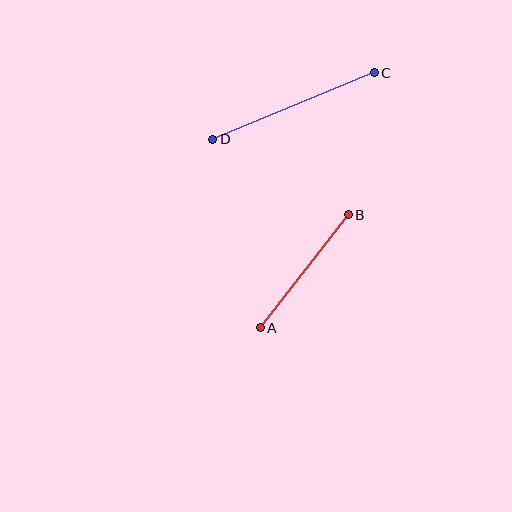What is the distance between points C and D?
The distance is approximately 174 pixels.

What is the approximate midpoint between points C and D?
The midpoint is at approximately (294, 106) pixels.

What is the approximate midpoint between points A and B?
The midpoint is at approximately (304, 271) pixels.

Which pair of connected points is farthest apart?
Points C and D are farthest apart.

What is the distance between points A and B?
The distance is approximately 144 pixels.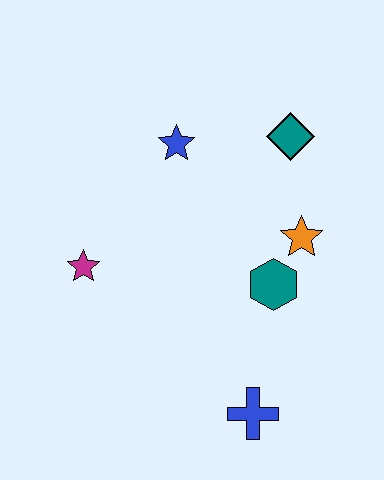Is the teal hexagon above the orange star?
No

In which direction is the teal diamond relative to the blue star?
The teal diamond is to the right of the blue star.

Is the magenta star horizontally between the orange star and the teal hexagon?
No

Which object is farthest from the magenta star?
The teal diamond is farthest from the magenta star.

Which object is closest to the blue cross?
The teal hexagon is closest to the blue cross.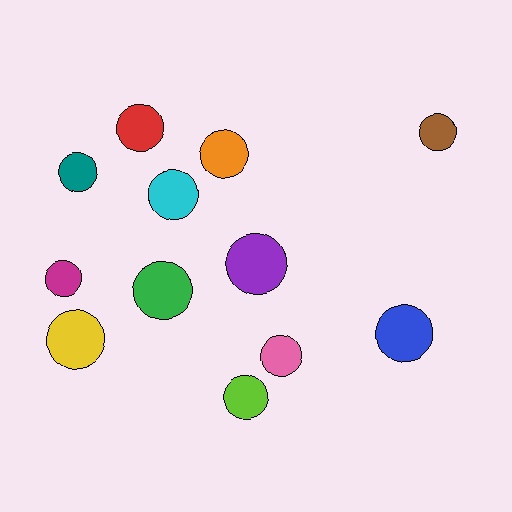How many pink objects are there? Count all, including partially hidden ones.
There is 1 pink object.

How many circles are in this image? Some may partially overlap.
There are 12 circles.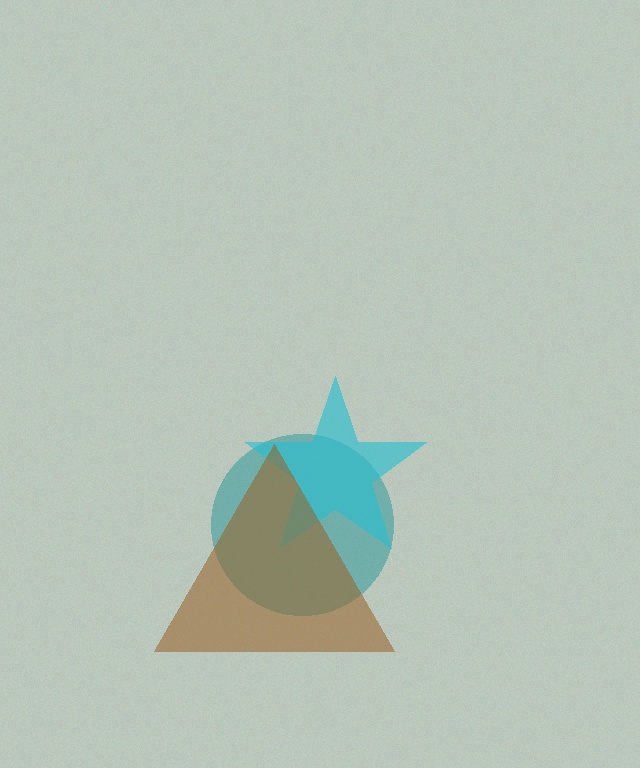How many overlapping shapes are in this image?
There are 3 overlapping shapes in the image.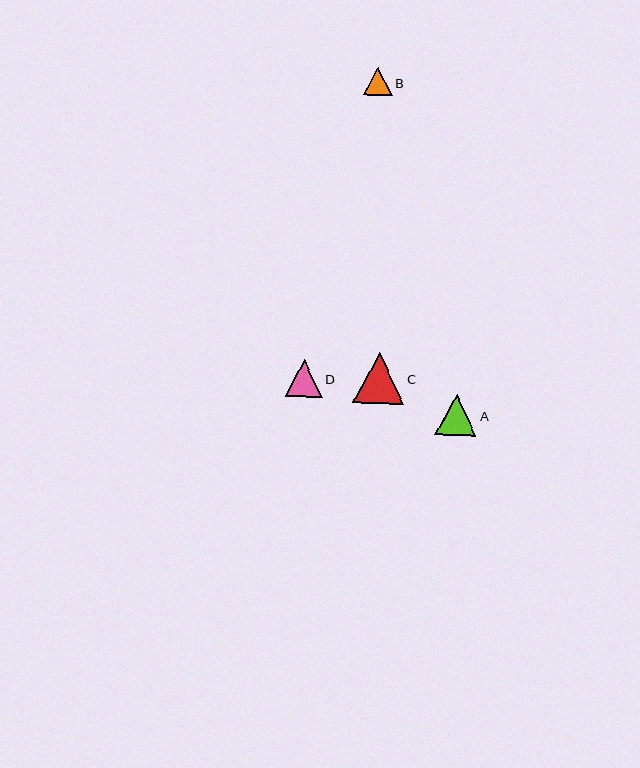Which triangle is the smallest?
Triangle B is the smallest with a size of approximately 28 pixels.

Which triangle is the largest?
Triangle C is the largest with a size of approximately 51 pixels.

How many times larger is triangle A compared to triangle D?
Triangle A is approximately 1.1 times the size of triangle D.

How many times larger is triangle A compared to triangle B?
Triangle A is approximately 1.5 times the size of triangle B.